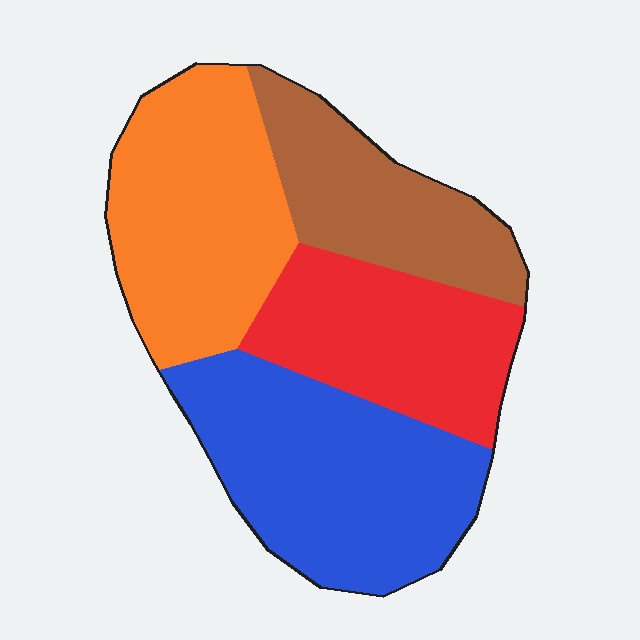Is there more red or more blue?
Blue.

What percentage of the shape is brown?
Brown covers roughly 20% of the shape.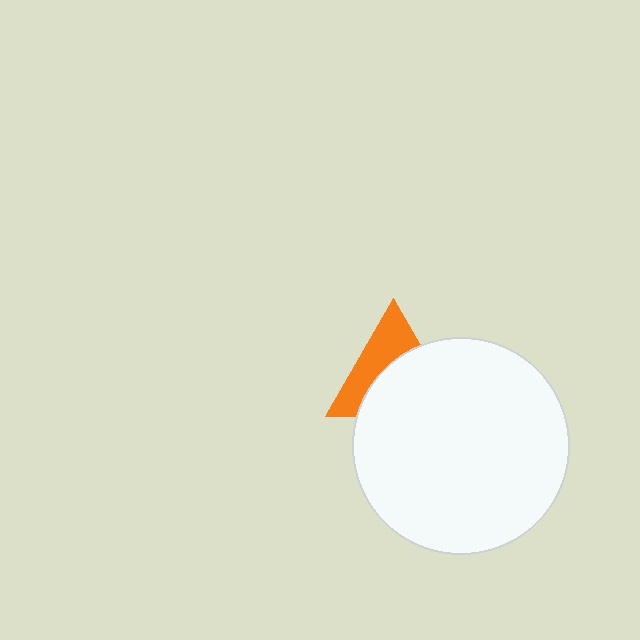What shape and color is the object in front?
The object in front is a white circle.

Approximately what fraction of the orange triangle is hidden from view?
Roughly 56% of the orange triangle is hidden behind the white circle.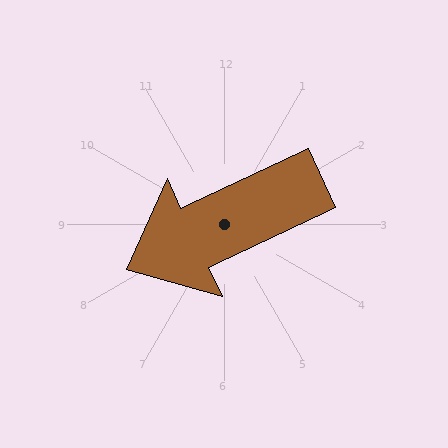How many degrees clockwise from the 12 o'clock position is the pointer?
Approximately 245 degrees.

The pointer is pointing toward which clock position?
Roughly 8 o'clock.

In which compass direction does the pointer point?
Southwest.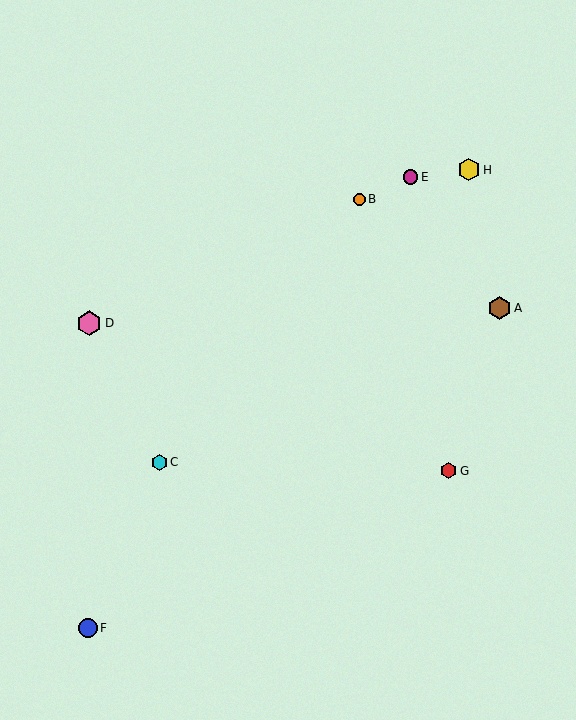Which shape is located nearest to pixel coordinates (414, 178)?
The magenta circle (labeled E) at (411, 177) is nearest to that location.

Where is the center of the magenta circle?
The center of the magenta circle is at (411, 177).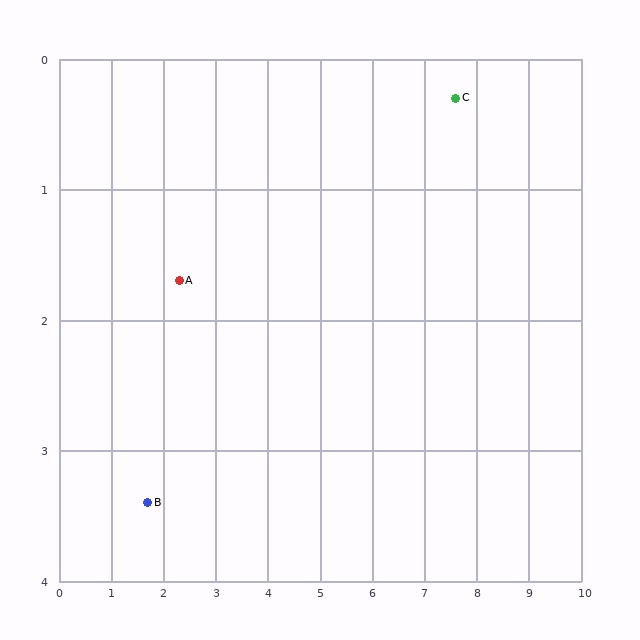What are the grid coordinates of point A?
Point A is at approximately (2.3, 1.7).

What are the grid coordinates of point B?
Point B is at approximately (1.7, 3.4).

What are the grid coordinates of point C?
Point C is at approximately (7.6, 0.3).